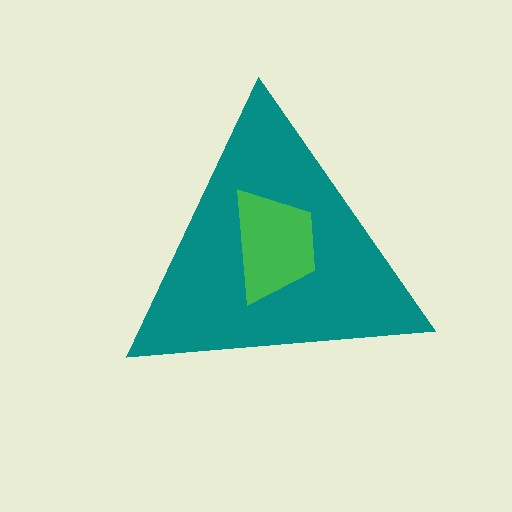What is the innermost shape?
The green trapezoid.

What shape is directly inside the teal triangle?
The green trapezoid.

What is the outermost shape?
The teal triangle.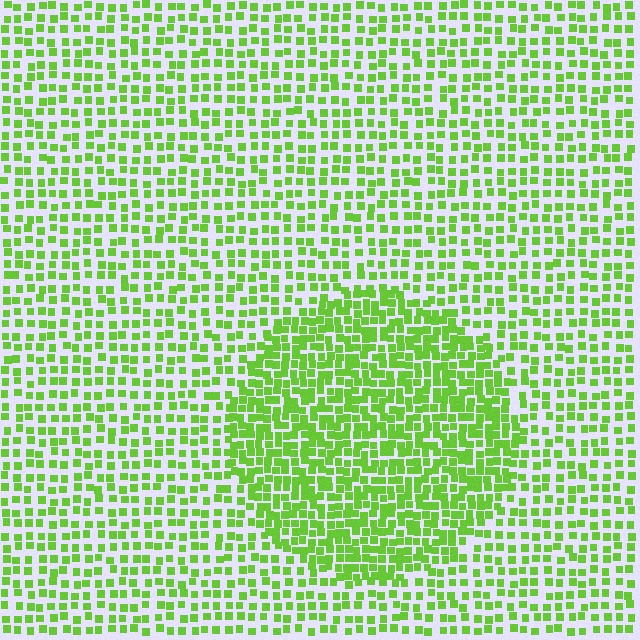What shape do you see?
I see a circle.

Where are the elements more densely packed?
The elements are more densely packed inside the circle boundary.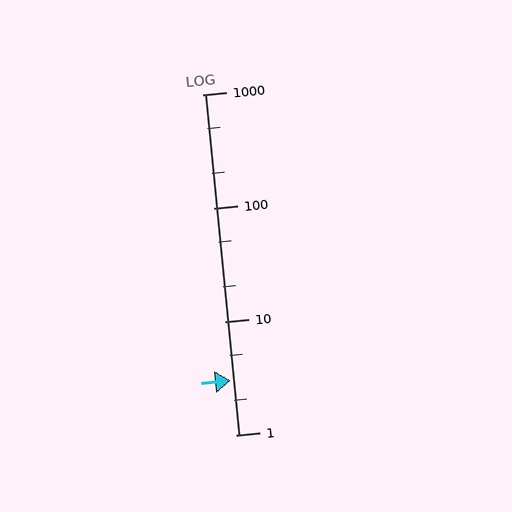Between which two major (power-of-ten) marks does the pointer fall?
The pointer is between 1 and 10.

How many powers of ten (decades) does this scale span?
The scale spans 3 decades, from 1 to 1000.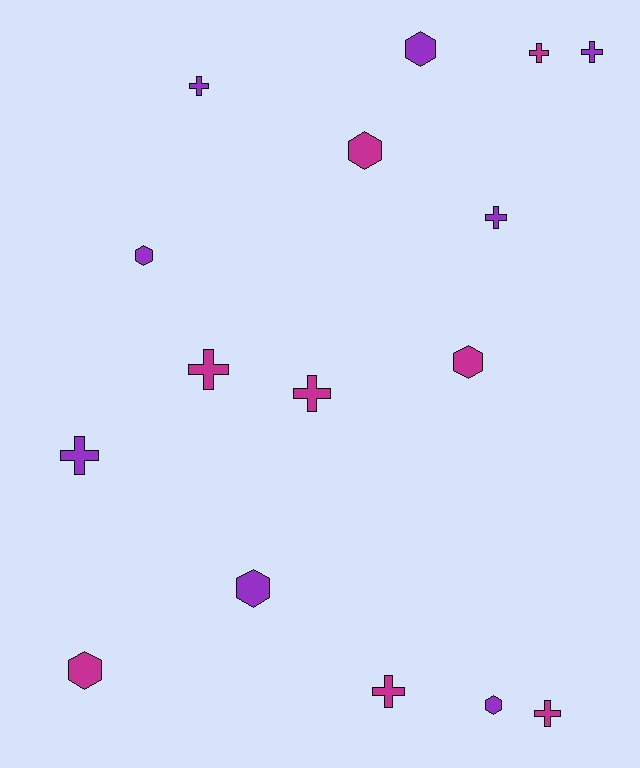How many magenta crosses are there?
There are 5 magenta crosses.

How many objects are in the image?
There are 16 objects.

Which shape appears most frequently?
Cross, with 9 objects.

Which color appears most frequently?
Purple, with 8 objects.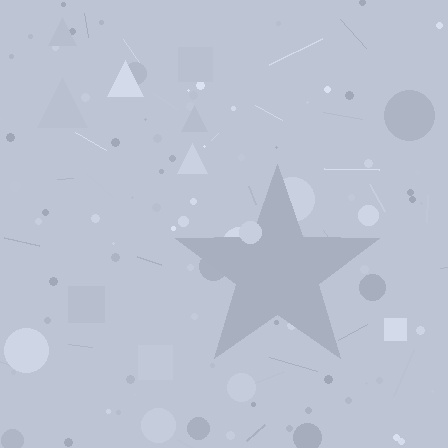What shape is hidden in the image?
A star is hidden in the image.